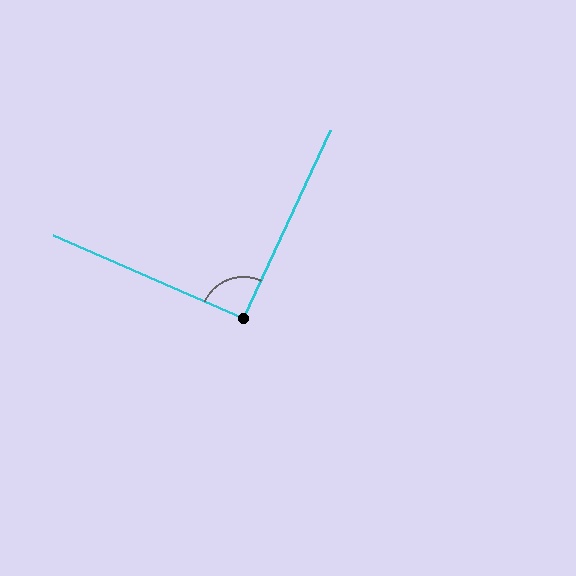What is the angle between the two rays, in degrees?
Approximately 91 degrees.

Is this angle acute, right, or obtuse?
It is approximately a right angle.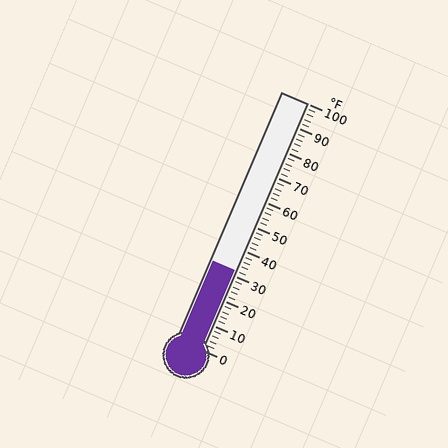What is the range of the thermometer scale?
The thermometer scale ranges from 0°F to 100°F.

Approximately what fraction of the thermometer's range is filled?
The thermometer is filled to approximately 30% of its range.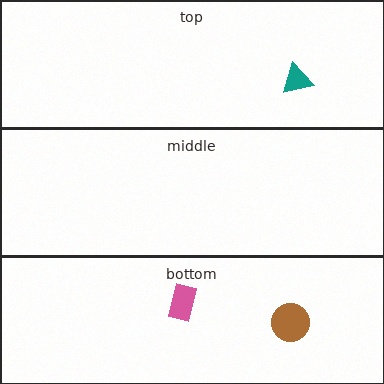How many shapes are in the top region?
1.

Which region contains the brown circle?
The bottom region.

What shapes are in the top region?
The teal triangle.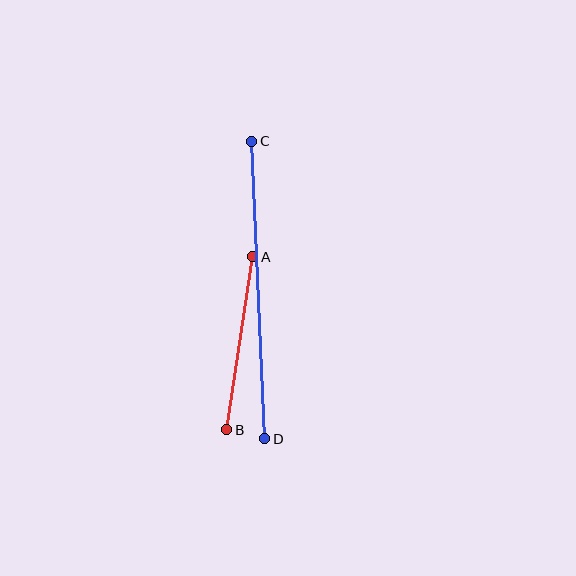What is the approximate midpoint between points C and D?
The midpoint is at approximately (258, 290) pixels.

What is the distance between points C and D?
The distance is approximately 298 pixels.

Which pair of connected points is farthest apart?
Points C and D are farthest apart.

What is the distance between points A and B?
The distance is approximately 175 pixels.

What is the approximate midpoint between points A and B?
The midpoint is at approximately (240, 343) pixels.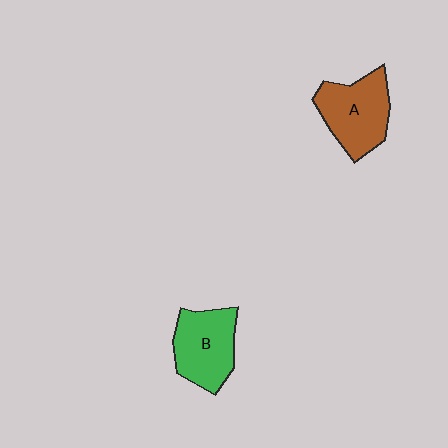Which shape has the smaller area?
Shape B (green).